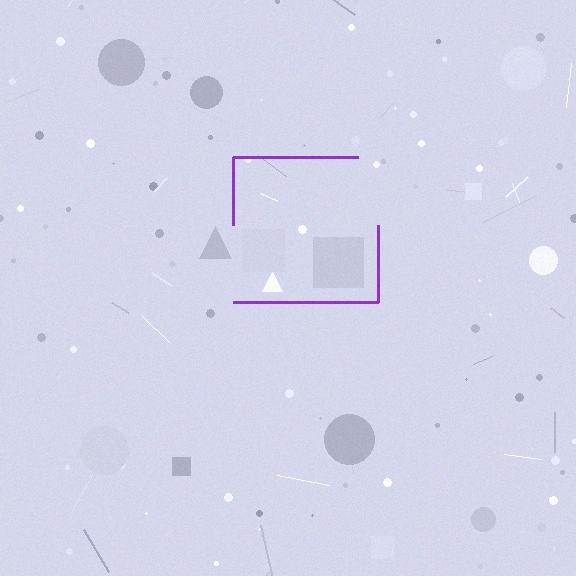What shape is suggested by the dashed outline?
The dashed outline suggests a square.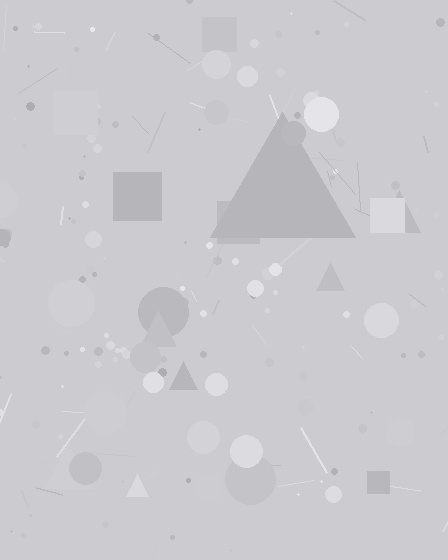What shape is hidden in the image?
A triangle is hidden in the image.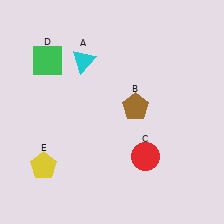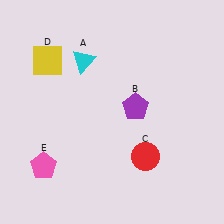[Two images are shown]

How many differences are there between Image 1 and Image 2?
There are 3 differences between the two images.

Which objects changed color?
B changed from brown to purple. D changed from green to yellow. E changed from yellow to pink.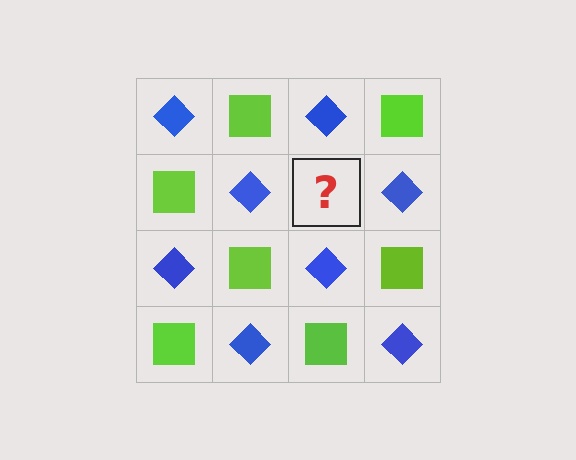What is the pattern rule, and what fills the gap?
The rule is that it alternates blue diamond and lime square in a checkerboard pattern. The gap should be filled with a lime square.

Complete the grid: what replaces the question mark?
The question mark should be replaced with a lime square.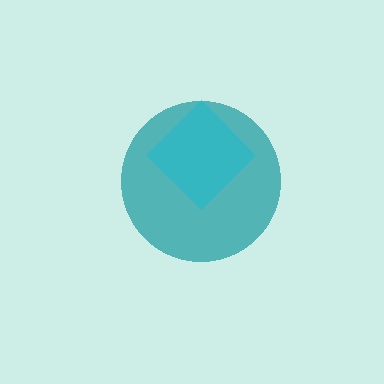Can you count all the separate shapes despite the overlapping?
Yes, there are 2 separate shapes.